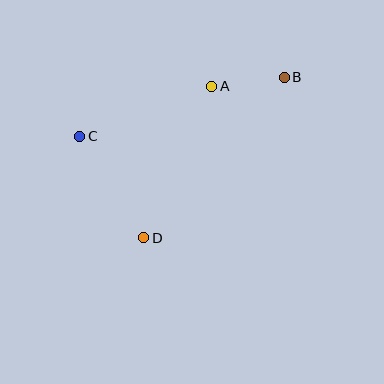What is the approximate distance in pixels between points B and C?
The distance between B and C is approximately 213 pixels.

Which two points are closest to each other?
Points A and B are closest to each other.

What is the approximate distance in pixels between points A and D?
The distance between A and D is approximately 166 pixels.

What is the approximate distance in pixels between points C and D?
The distance between C and D is approximately 120 pixels.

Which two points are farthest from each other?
Points B and D are farthest from each other.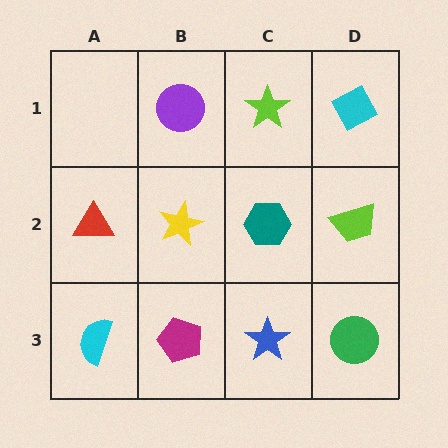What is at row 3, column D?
A green circle.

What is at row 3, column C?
A blue star.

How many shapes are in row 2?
4 shapes.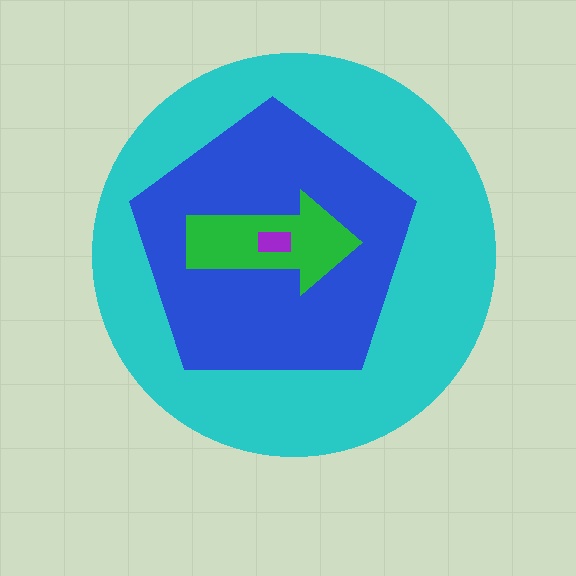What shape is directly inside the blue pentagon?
The green arrow.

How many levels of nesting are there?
4.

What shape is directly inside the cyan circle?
The blue pentagon.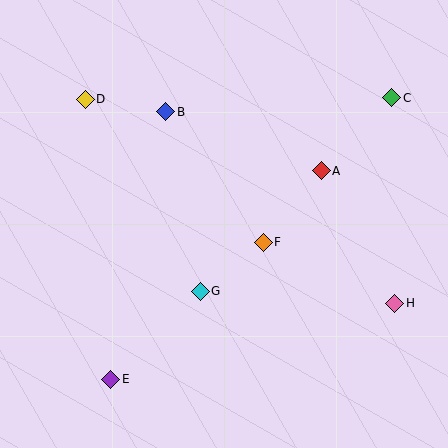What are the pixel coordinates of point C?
Point C is at (392, 98).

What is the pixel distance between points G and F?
The distance between G and F is 80 pixels.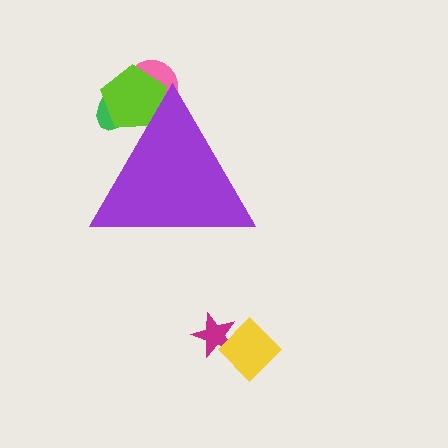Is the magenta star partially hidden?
No, the magenta star is fully visible.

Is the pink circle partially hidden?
Yes, the pink circle is partially hidden behind the purple triangle.